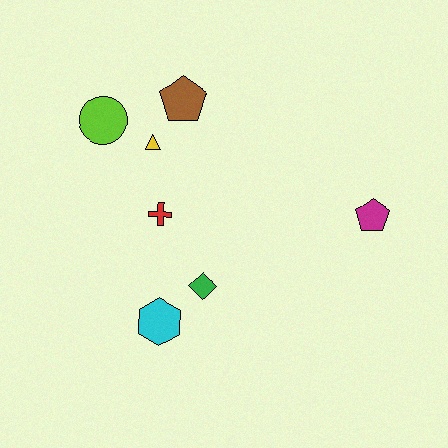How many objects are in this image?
There are 7 objects.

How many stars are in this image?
There are no stars.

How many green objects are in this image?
There is 1 green object.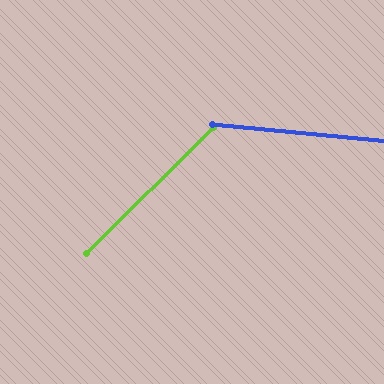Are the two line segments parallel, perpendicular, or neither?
Neither parallel nor perpendicular — they differ by about 50°.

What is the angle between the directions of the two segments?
Approximately 50 degrees.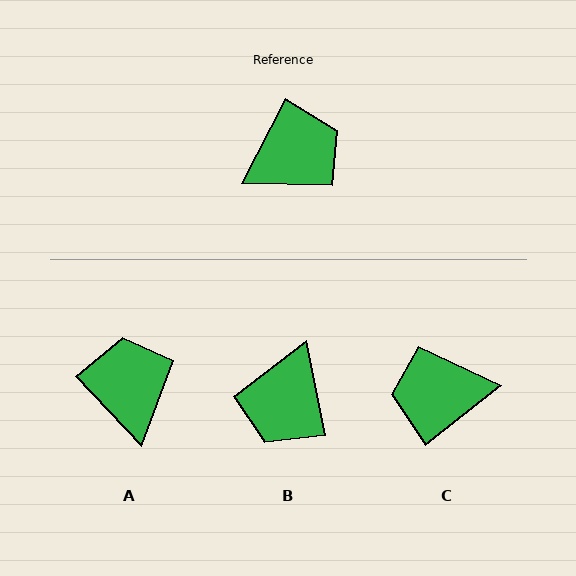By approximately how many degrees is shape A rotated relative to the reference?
Approximately 71 degrees counter-clockwise.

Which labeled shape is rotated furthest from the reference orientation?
C, about 156 degrees away.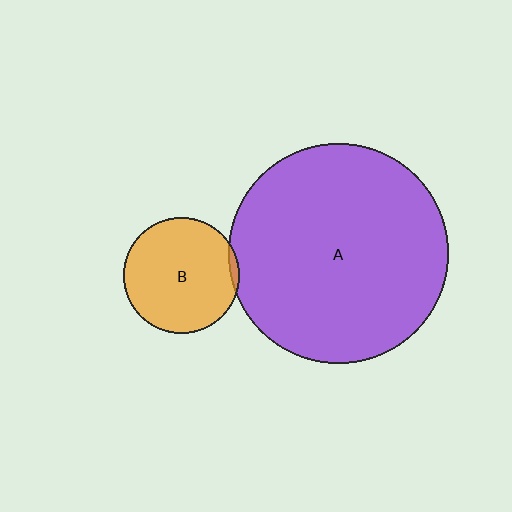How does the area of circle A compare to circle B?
Approximately 3.6 times.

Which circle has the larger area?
Circle A (purple).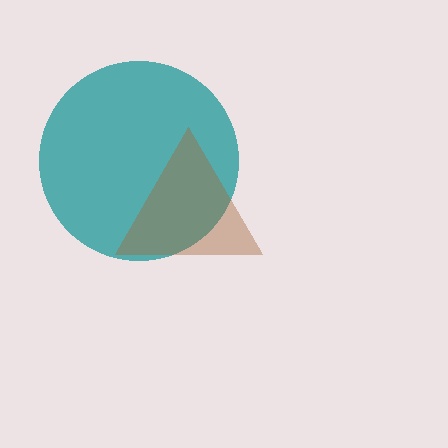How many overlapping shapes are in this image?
There are 2 overlapping shapes in the image.